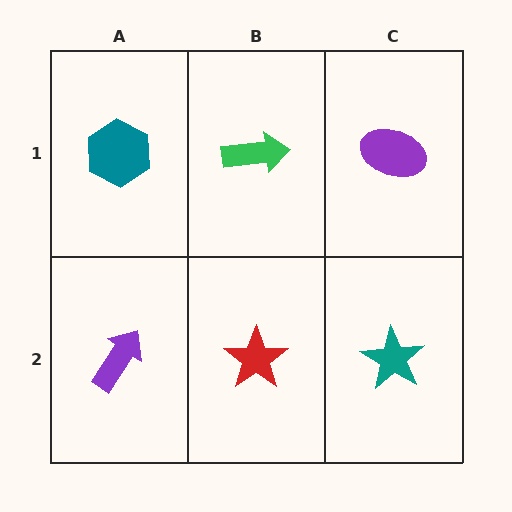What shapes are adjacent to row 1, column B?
A red star (row 2, column B), a teal hexagon (row 1, column A), a purple ellipse (row 1, column C).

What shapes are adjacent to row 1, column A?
A purple arrow (row 2, column A), a green arrow (row 1, column B).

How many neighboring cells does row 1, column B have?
3.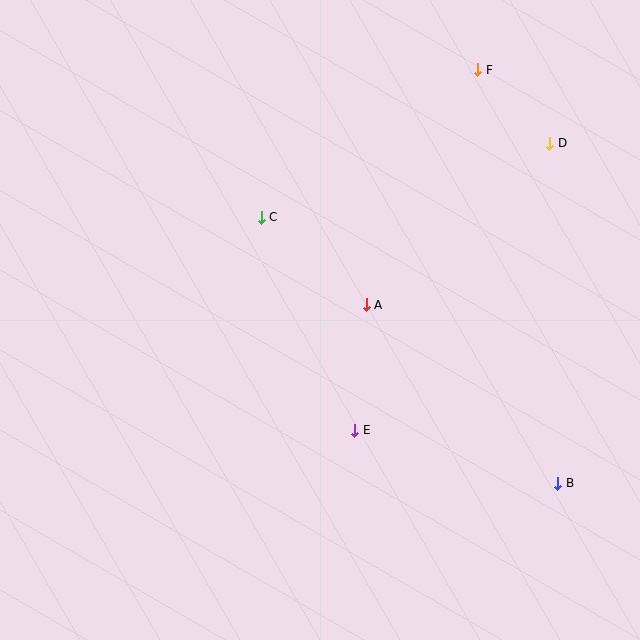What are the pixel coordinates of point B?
Point B is at (558, 483).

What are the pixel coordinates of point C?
Point C is at (261, 217).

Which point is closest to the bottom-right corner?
Point B is closest to the bottom-right corner.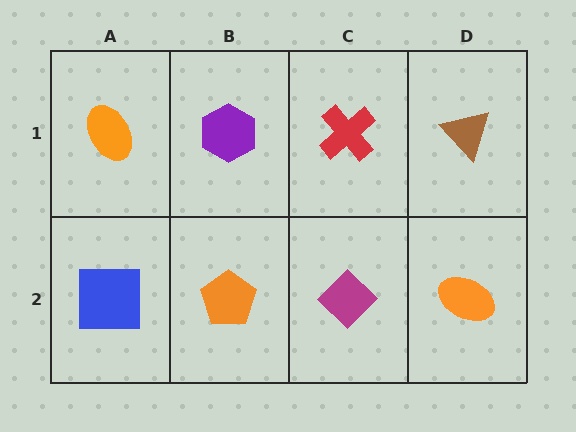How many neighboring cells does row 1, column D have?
2.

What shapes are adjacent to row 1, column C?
A magenta diamond (row 2, column C), a purple hexagon (row 1, column B), a brown triangle (row 1, column D).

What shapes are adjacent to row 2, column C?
A red cross (row 1, column C), an orange pentagon (row 2, column B), an orange ellipse (row 2, column D).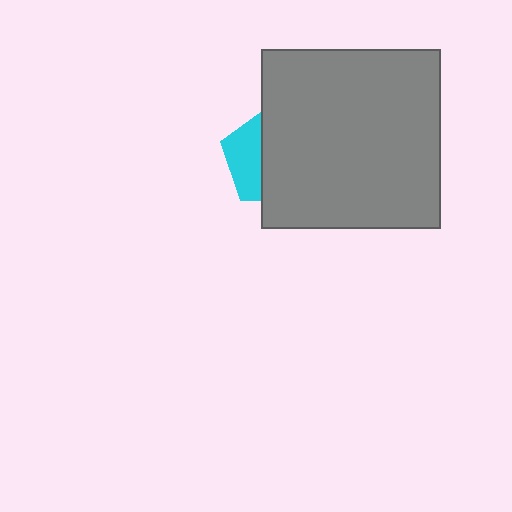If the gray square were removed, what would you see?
You would see the complete cyan pentagon.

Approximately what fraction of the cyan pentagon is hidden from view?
Roughly 63% of the cyan pentagon is hidden behind the gray square.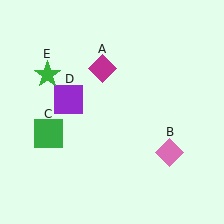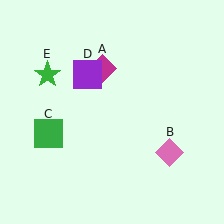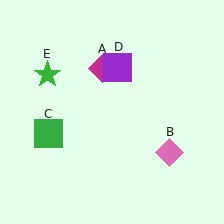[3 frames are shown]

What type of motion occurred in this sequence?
The purple square (object D) rotated clockwise around the center of the scene.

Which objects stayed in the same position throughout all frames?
Magenta diamond (object A) and pink diamond (object B) and green square (object C) and green star (object E) remained stationary.